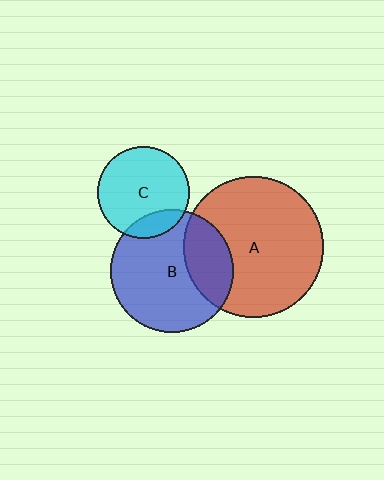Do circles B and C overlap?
Yes.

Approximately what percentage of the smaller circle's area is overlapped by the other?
Approximately 15%.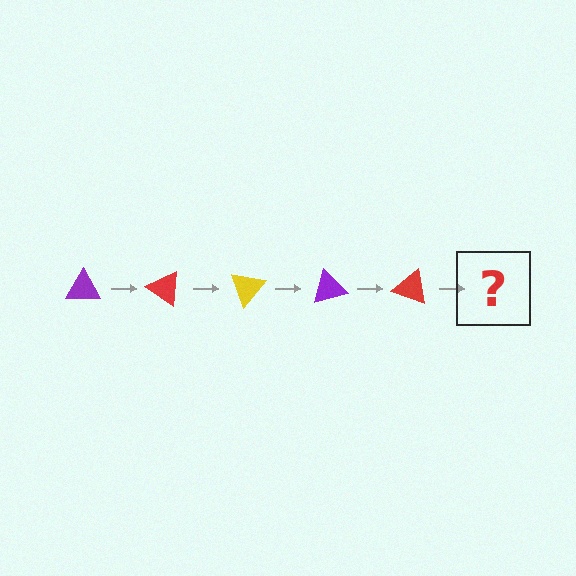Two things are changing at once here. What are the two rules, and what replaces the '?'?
The two rules are that it rotates 35 degrees each step and the color cycles through purple, red, and yellow. The '?' should be a yellow triangle, rotated 175 degrees from the start.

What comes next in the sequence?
The next element should be a yellow triangle, rotated 175 degrees from the start.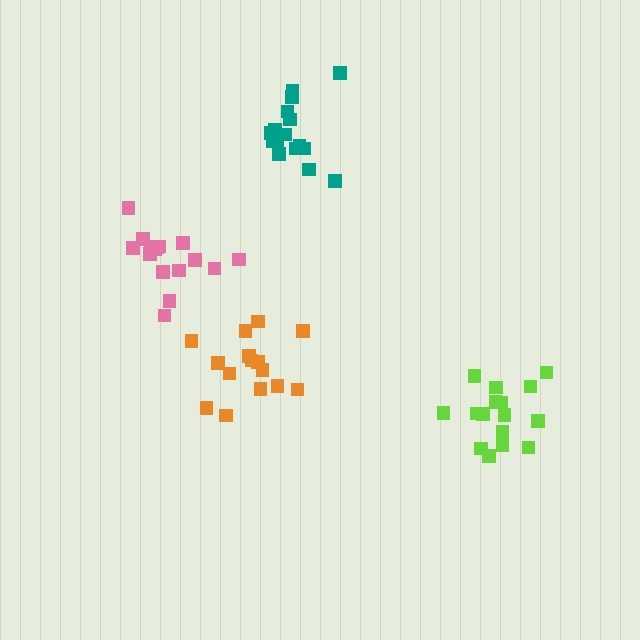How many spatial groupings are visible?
There are 4 spatial groupings.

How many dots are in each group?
Group 1: 16 dots, Group 2: 16 dots, Group 3: 15 dots, Group 4: 16 dots (63 total).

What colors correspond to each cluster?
The clusters are colored: teal, pink, orange, lime.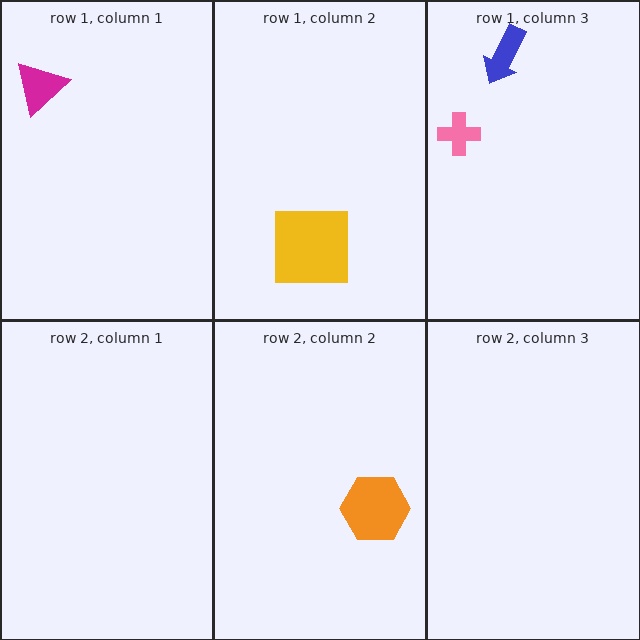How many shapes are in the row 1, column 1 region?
1.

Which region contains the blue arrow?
The row 1, column 3 region.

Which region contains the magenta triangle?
The row 1, column 1 region.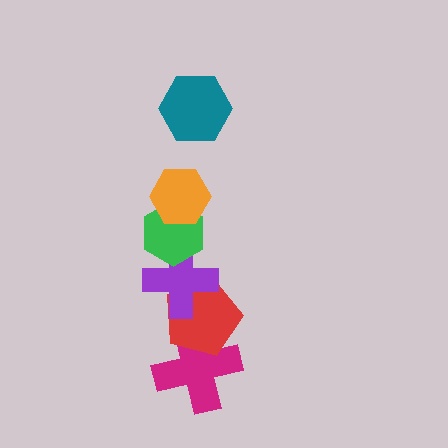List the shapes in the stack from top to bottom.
From top to bottom: the teal hexagon, the orange hexagon, the green hexagon, the purple cross, the red pentagon, the magenta cross.